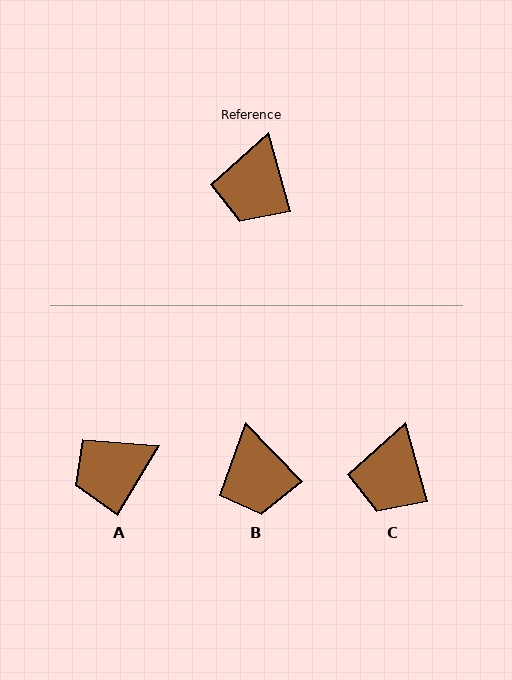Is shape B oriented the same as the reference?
No, it is off by about 28 degrees.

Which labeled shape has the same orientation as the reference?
C.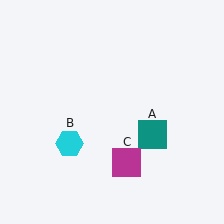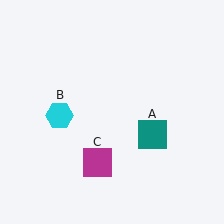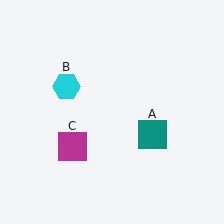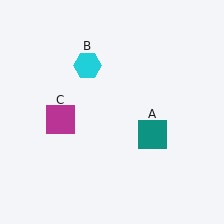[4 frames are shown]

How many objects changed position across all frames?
2 objects changed position: cyan hexagon (object B), magenta square (object C).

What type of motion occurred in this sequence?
The cyan hexagon (object B), magenta square (object C) rotated clockwise around the center of the scene.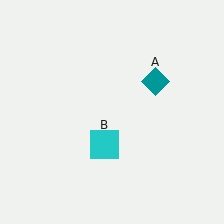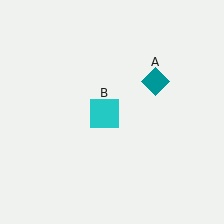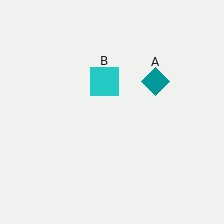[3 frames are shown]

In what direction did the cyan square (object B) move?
The cyan square (object B) moved up.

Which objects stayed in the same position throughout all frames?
Teal diamond (object A) remained stationary.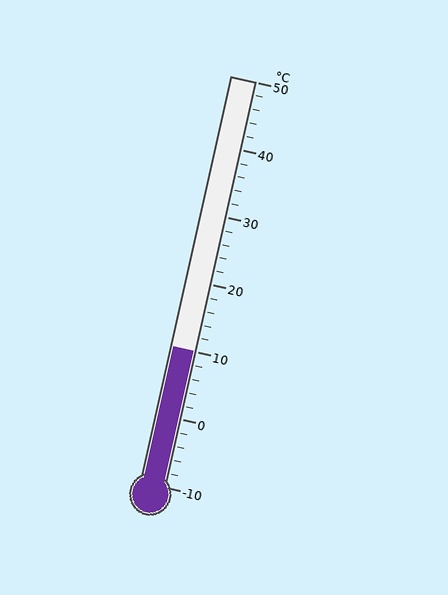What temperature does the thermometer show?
The thermometer shows approximately 10°C.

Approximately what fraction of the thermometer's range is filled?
The thermometer is filled to approximately 35% of its range.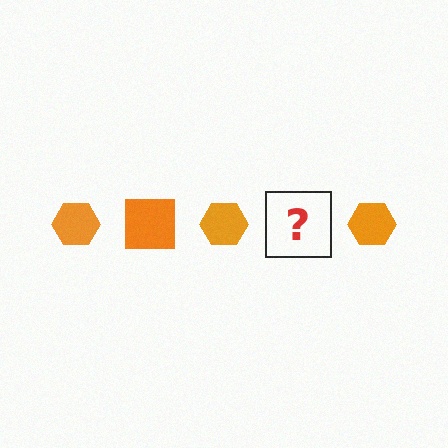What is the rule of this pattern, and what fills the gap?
The rule is that the pattern cycles through hexagon, square shapes in orange. The gap should be filled with an orange square.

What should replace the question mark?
The question mark should be replaced with an orange square.